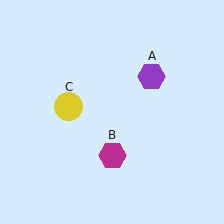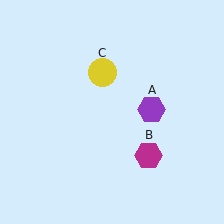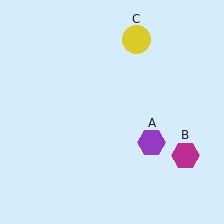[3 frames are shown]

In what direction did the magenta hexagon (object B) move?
The magenta hexagon (object B) moved right.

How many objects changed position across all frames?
3 objects changed position: purple hexagon (object A), magenta hexagon (object B), yellow circle (object C).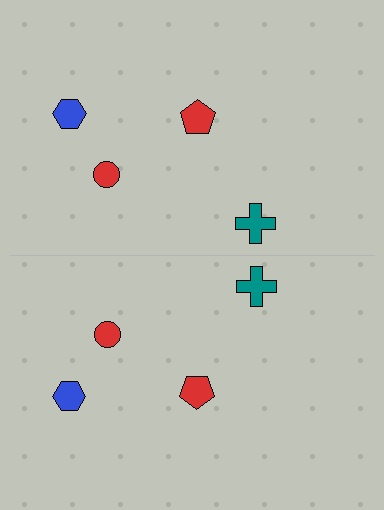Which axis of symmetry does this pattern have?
The pattern has a horizontal axis of symmetry running through the center of the image.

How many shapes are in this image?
There are 8 shapes in this image.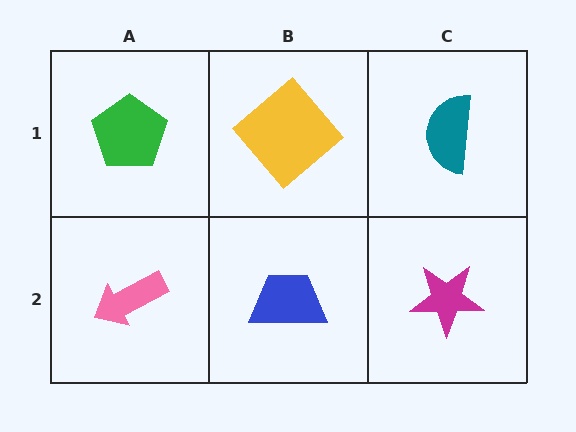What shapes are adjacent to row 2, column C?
A teal semicircle (row 1, column C), a blue trapezoid (row 2, column B).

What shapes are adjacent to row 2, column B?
A yellow diamond (row 1, column B), a pink arrow (row 2, column A), a magenta star (row 2, column C).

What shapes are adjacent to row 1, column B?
A blue trapezoid (row 2, column B), a green pentagon (row 1, column A), a teal semicircle (row 1, column C).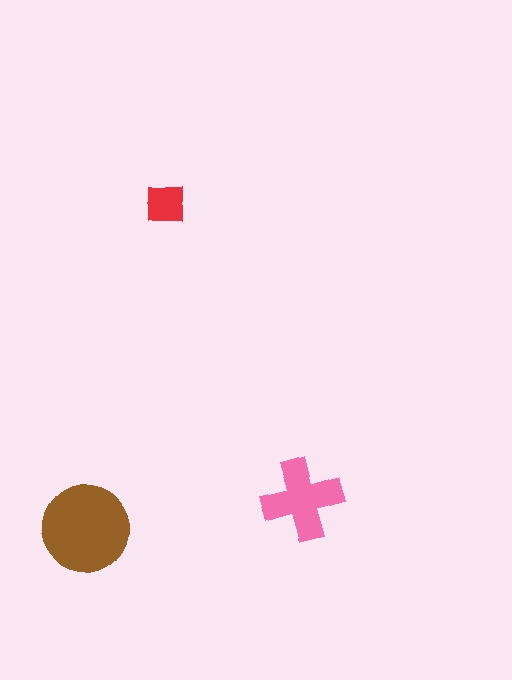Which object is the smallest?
The red square.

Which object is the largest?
The brown circle.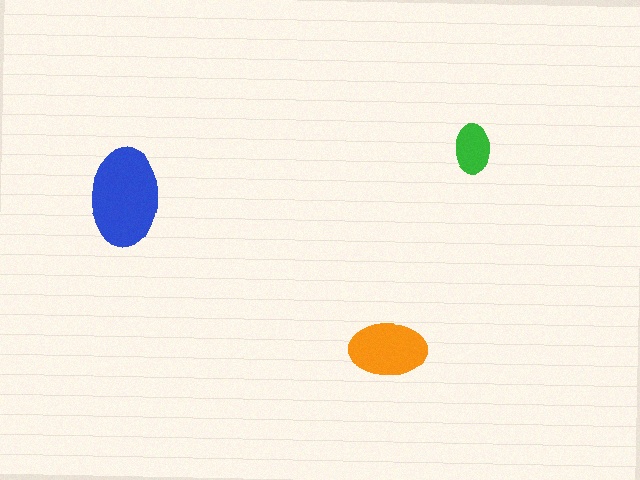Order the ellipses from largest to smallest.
the blue one, the orange one, the green one.